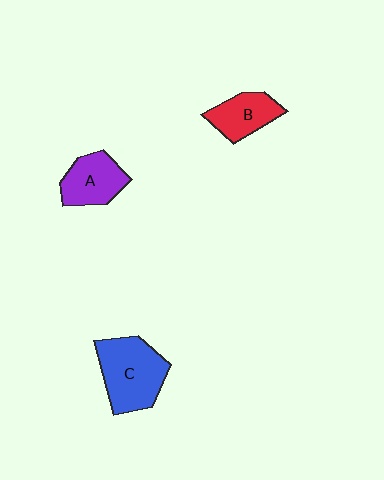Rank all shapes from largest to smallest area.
From largest to smallest: C (blue), A (purple), B (red).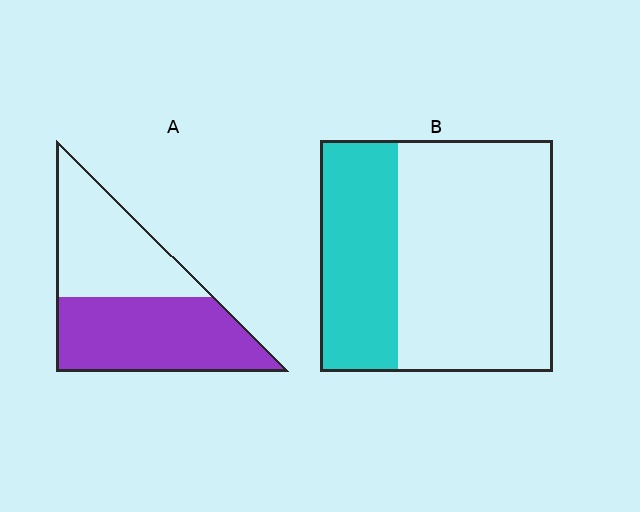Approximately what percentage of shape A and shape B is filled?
A is approximately 55% and B is approximately 35%.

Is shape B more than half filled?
No.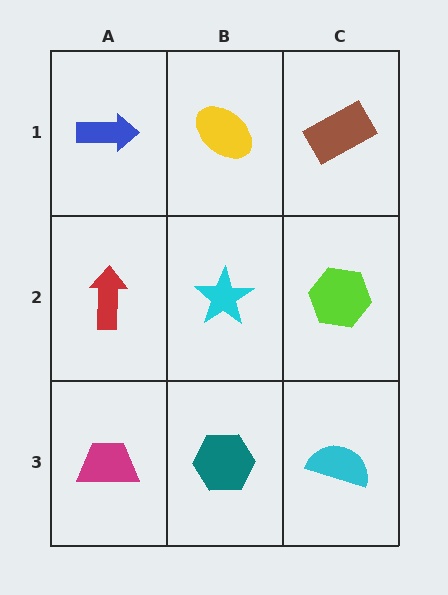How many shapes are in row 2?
3 shapes.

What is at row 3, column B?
A teal hexagon.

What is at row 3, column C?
A cyan semicircle.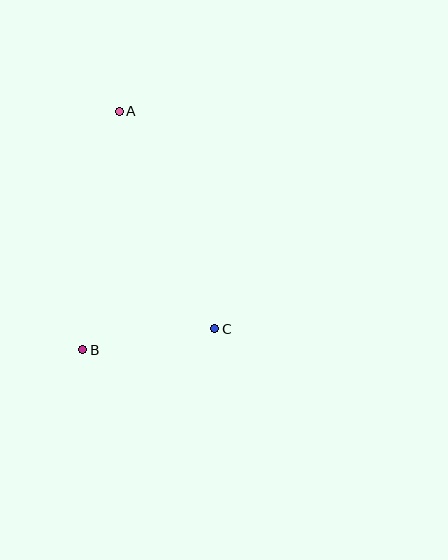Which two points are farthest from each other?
Points A and B are farthest from each other.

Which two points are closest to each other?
Points B and C are closest to each other.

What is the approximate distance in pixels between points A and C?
The distance between A and C is approximately 237 pixels.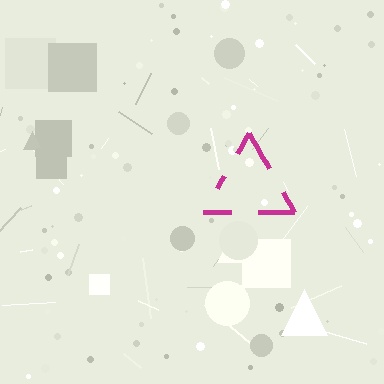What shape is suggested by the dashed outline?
The dashed outline suggests a triangle.